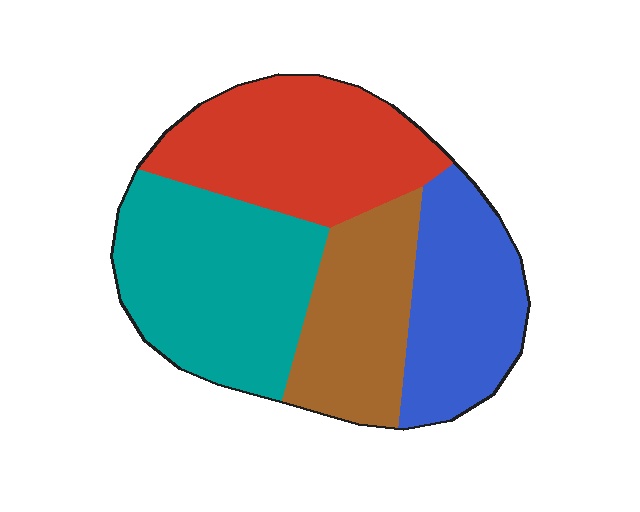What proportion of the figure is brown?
Brown covers 20% of the figure.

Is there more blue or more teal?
Teal.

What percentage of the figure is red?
Red takes up about one quarter (1/4) of the figure.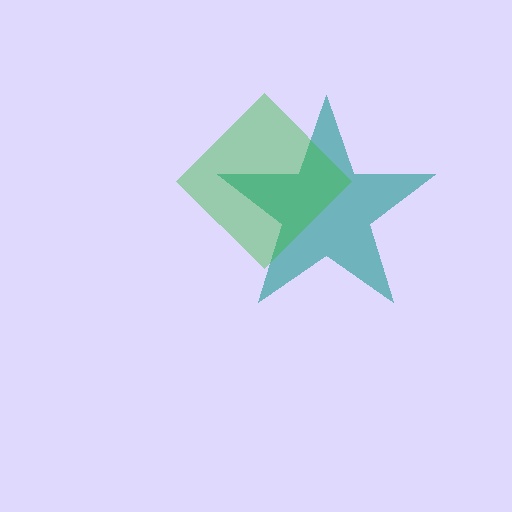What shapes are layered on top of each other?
The layered shapes are: a teal star, a green diamond.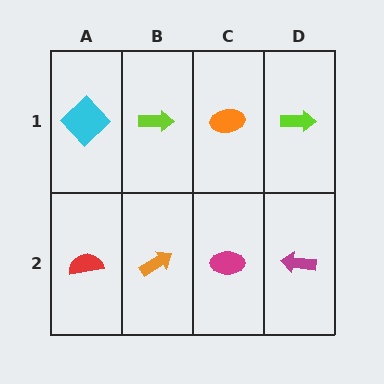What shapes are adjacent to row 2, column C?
An orange ellipse (row 1, column C), an orange arrow (row 2, column B), a magenta arrow (row 2, column D).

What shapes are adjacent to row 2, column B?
A lime arrow (row 1, column B), a red semicircle (row 2, column A), a magenta ellipse (row 2, column C).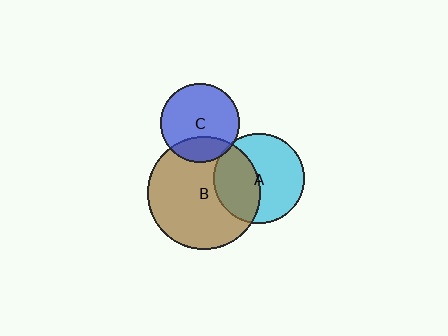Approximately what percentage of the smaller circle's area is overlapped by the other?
Approximately 5%.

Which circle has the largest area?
Circle B (brown).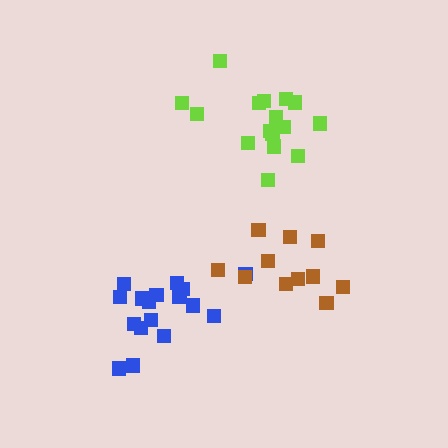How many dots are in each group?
Group 1: 17 dots, Group 2: 11 dots, Group 3: 16 dots (44 total).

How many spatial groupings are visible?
There are 3 spatial groupings.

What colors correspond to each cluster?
The clusters are colored: blue, brown, lime.